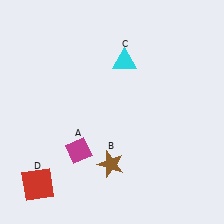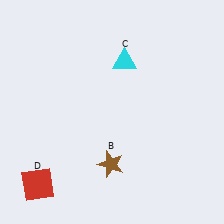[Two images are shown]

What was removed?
The magenta diamond (A) was removed in Image 2.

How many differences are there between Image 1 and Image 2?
There is 1 difference between the two images.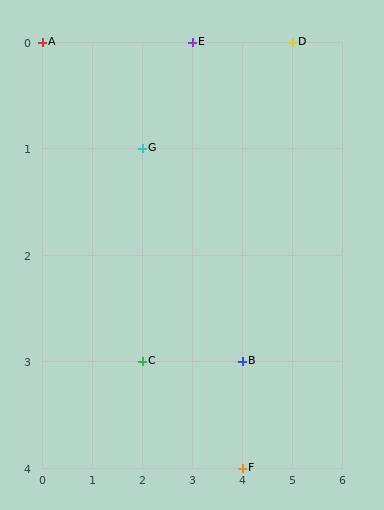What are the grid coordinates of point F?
Point F is at grid coordinates (4, 4).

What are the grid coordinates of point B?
Point B is at grid coordinates (4, 3).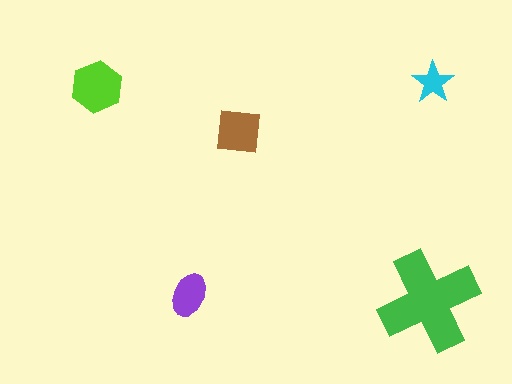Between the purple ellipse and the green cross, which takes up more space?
The green cross.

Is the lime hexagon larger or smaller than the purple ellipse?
Larger.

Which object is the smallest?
The cyan star.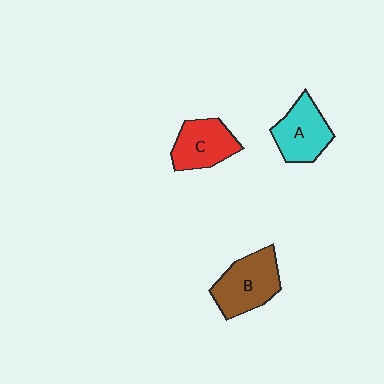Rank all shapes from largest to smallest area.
From largest to smallest: B (brown), A (cyan), C (red).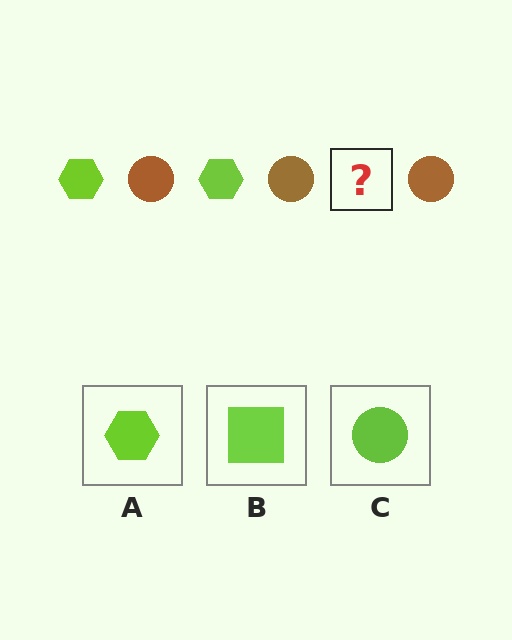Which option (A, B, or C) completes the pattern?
A.